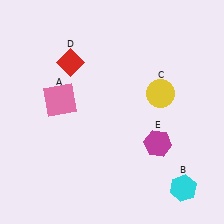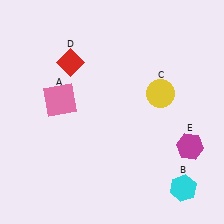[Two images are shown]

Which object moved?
The magenta hexagon (E) moved right.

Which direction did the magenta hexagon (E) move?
The magenta hexagon (E) moved right.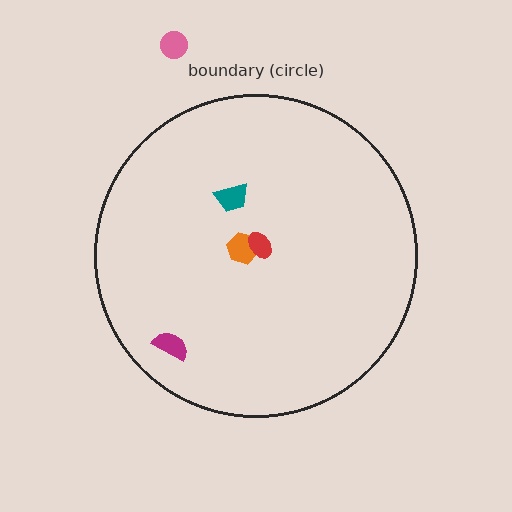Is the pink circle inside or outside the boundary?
Outside.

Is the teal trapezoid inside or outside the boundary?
Inside.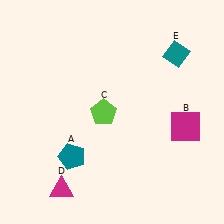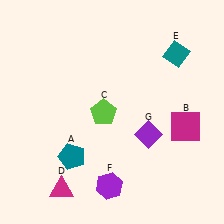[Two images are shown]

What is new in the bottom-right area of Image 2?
A purple diamond (G) was added in the bottom-right area of Image 2.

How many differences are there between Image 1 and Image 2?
There are 2 differences between the two images.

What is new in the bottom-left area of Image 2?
A purple hexagon (F) was added in the bottom-left area of Image 2.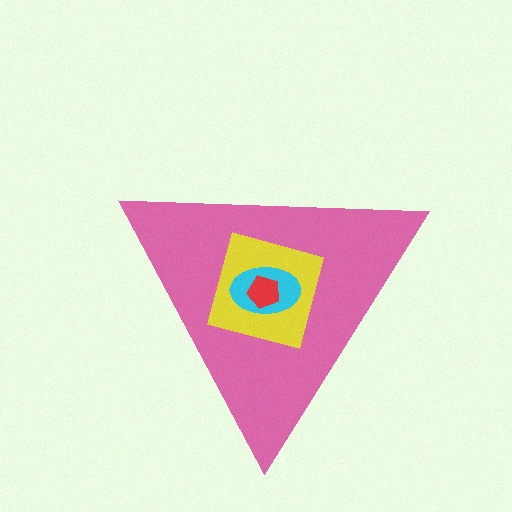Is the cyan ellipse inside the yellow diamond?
Yes.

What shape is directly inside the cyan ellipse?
The red pentagon.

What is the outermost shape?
The pink triangle.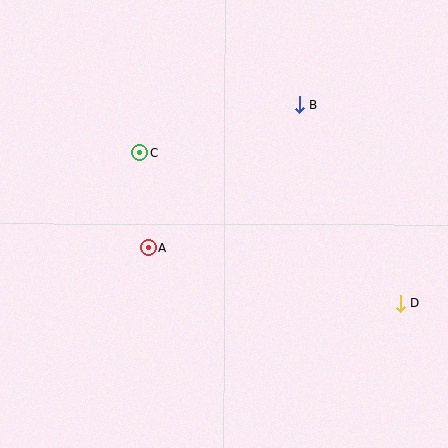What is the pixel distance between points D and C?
The distance between D and C is 300 pixels.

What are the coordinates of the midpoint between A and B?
The midpoint between A and B is at (224, 176).